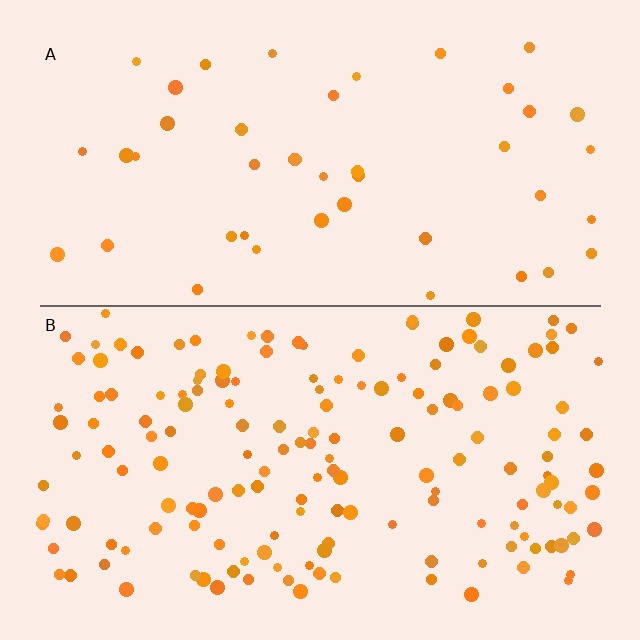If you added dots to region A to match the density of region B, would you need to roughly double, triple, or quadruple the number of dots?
Approximately quadruple.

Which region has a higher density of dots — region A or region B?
B (the bottom).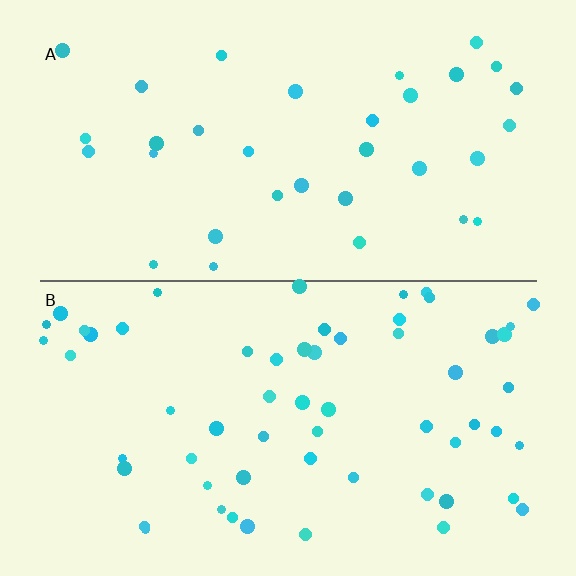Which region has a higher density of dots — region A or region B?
B (the bottom).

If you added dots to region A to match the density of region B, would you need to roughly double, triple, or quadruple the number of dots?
Approximately double.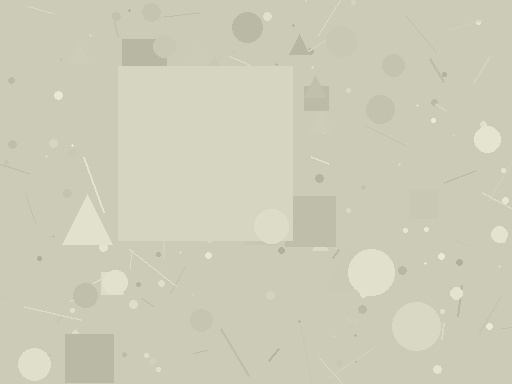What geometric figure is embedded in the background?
A square is embedded in the background.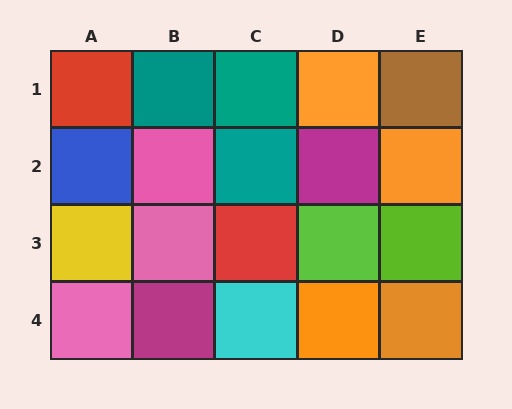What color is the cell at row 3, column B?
Pink.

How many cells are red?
2 cells are red.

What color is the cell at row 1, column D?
Orange.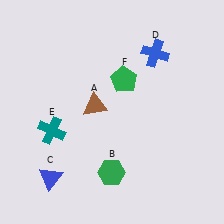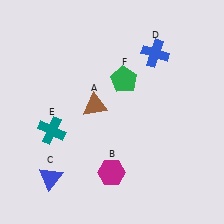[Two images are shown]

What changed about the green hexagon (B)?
In Image 1, B is green. In Image 2, it changed to magenta.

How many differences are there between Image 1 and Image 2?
There is 1 difference between the two images.